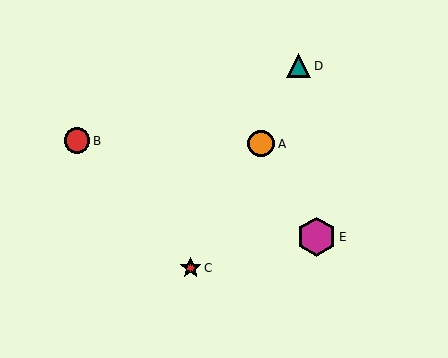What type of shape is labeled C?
Shape C is a red star.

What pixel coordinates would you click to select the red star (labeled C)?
Click at (191, 268) to select the red star C.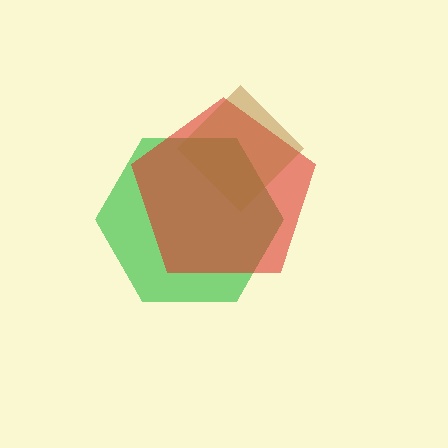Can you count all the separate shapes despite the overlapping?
Yes, there are 3 separate shapes.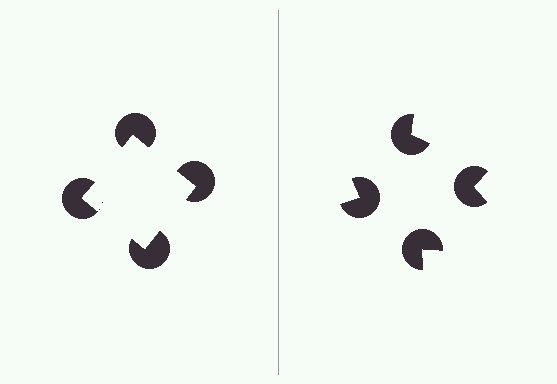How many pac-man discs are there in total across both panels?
8 — 4 on each side.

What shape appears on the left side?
An illusory square.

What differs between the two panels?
The pac-man discs are positioned identically on both sides; only the wedge orientations differ. On the left they align to a square; on the right they are misaligned.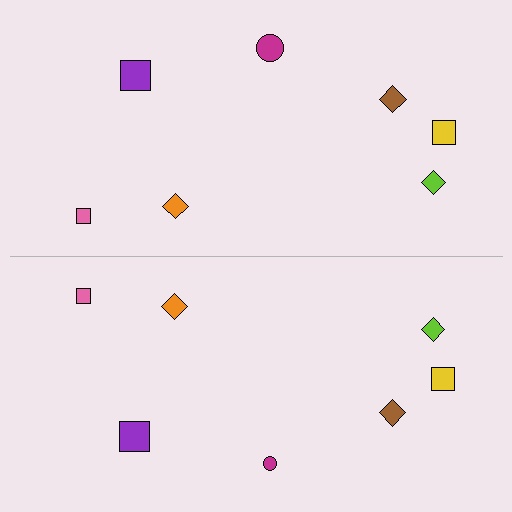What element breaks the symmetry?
The magenta circle on the bottom side has a different size than its mirror counterpart.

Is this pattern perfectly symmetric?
No, the pattern is not perfectly symmetric. The magenta circle on the bottom side has a different size than its mirror counterpart.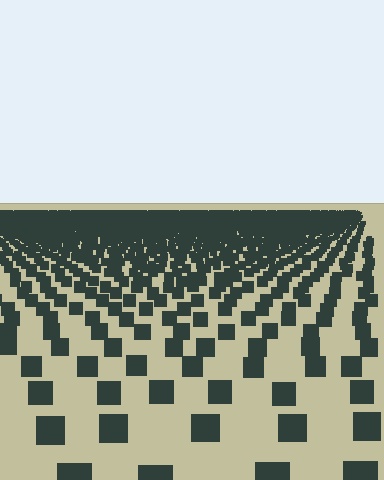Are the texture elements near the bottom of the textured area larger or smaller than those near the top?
Larger. Near the bottom, elements are closer to the viewer and appear at a bigger on-screen size.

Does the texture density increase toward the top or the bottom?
Density increases toward the top.